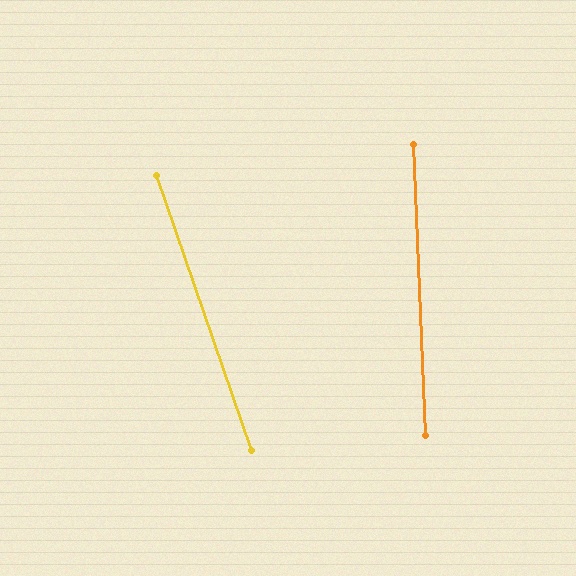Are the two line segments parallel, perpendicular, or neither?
Neither parallel nor perpendicular — they differ by about 17°.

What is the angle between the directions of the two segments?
Approximately 17 degrees.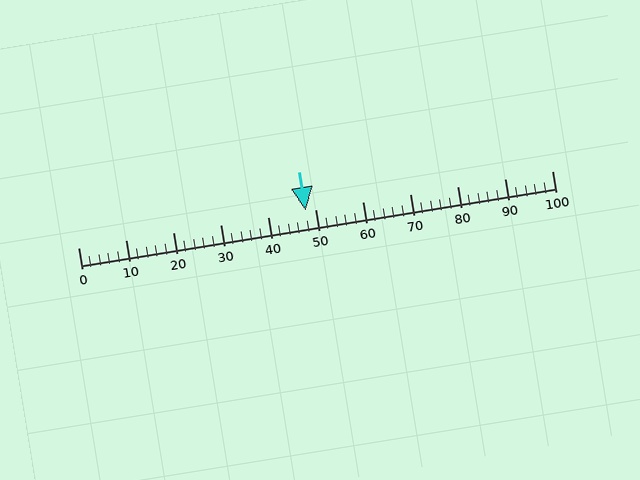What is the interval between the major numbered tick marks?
The major tick marks are spaced 10 units apart.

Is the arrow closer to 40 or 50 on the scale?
The arrow is closer to 50.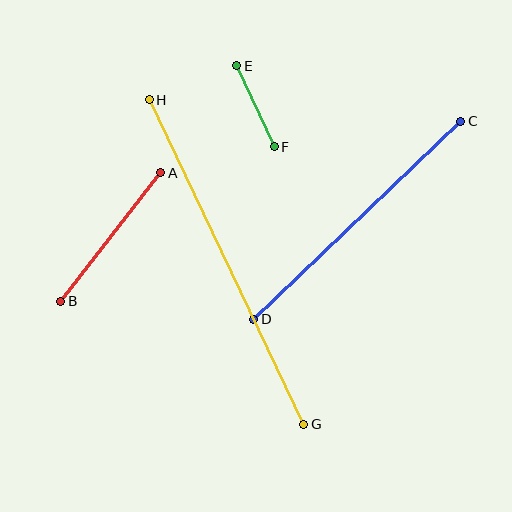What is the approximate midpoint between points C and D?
The midpoint is at approximately (357, 220) pixels.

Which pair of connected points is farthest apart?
Points G and H are farthest apart.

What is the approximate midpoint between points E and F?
The midpoint is at approximately (256, 106) pixels.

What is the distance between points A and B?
The distance is approximately 163 pixels.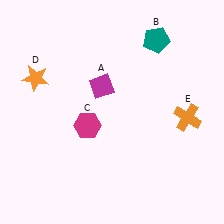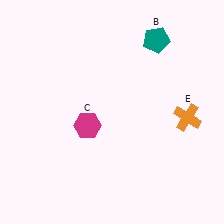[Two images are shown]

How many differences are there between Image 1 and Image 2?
There are 2 differences between the two images.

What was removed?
The magenta diamond (A), the orange star (D) were removed in Image 2.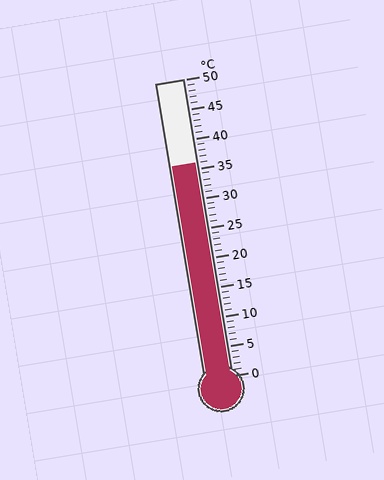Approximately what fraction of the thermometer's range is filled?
The thermometer is filled to approximately 70% of its range.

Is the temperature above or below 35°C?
The temperature is above 35°C.